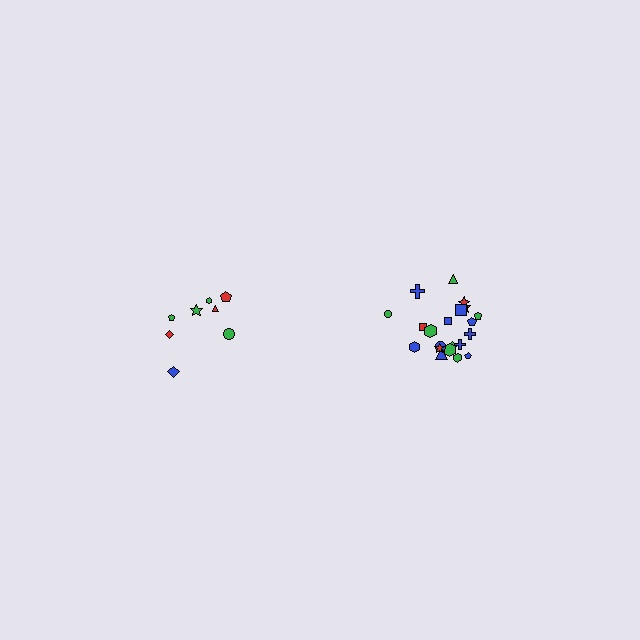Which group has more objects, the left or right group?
The right group.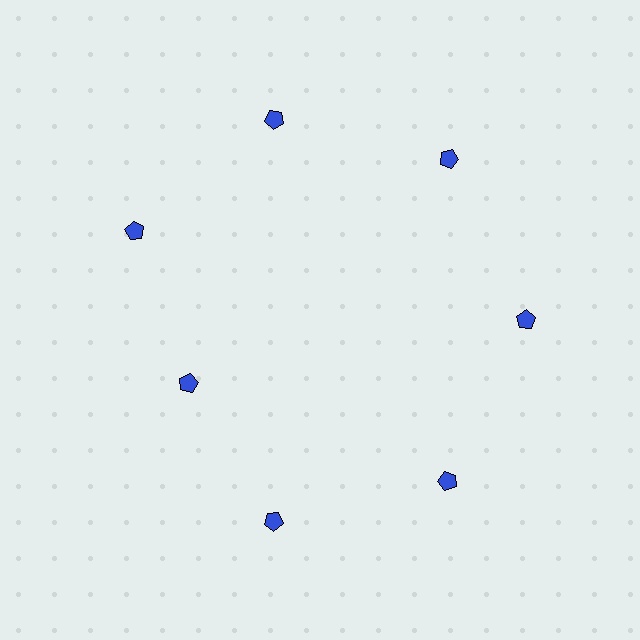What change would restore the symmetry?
The symmetry would be restored by moving it outward, back onto the ring so that all 7 pentagons sit at equal angles and equal distance from the center.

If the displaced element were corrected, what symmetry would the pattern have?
It would have 7-fold rotational symmetry — the pattern would map onto itself every 51 degrees.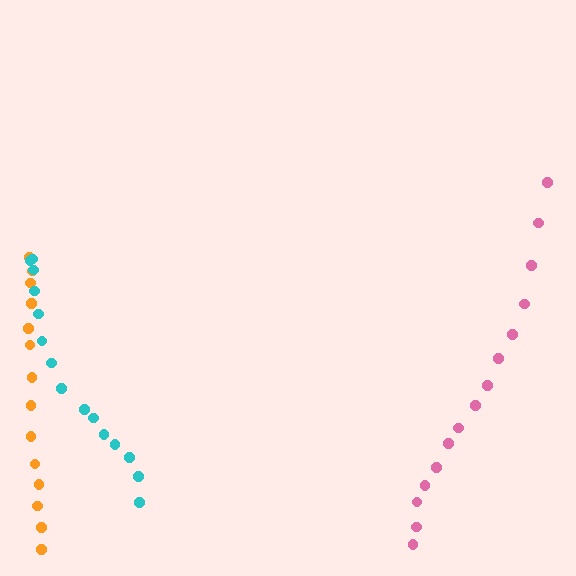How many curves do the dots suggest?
There are 3 distinct paths.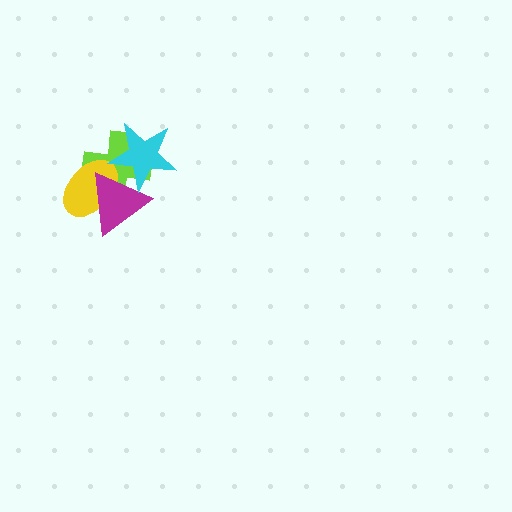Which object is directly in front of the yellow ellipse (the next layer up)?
The magenta triangle is directly in front of the yellow ellipse.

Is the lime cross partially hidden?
Yes, it is partially covered by another shape.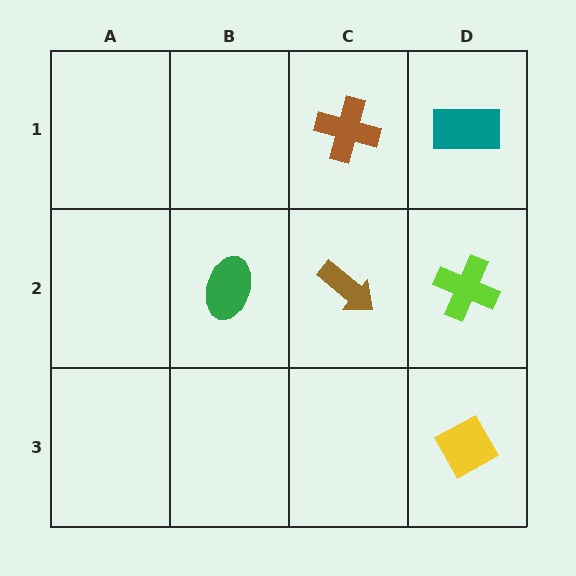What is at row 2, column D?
A lime cross.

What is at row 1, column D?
A teal rectangle.